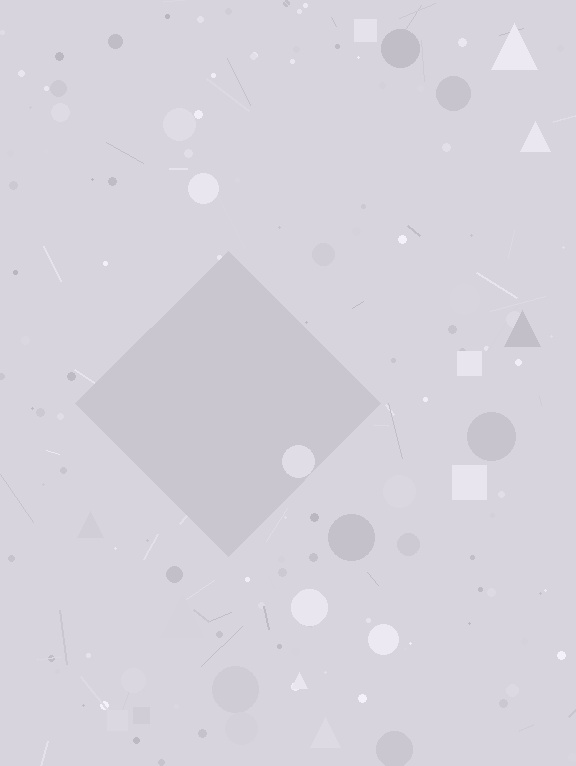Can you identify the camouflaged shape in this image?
The camouflaged shape is a diamond.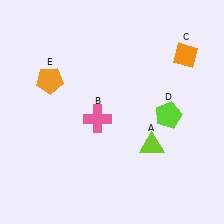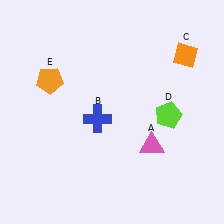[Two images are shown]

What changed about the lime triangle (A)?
In Image 1, A is lime. In Image 2, it changed to pink.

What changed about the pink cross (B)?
In Image 1, B is pink. In Image 2, it changed to blue.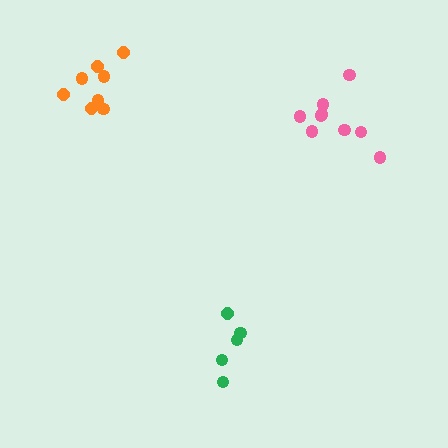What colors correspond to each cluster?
The clusters are colored: orange, pink, green.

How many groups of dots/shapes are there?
There are 3 groups.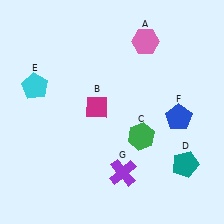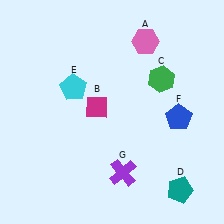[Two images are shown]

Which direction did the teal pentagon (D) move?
The teal pentagon (D) moved down.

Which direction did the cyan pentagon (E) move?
The cyan pentagon (E) moved right.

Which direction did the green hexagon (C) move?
The green hexagon (C) moved up.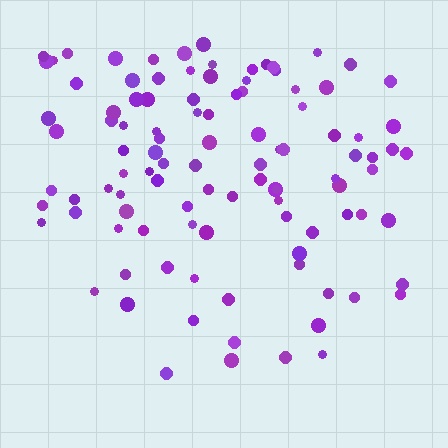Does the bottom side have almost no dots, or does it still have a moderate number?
Still a moderate number, just noticeably fewer than the top.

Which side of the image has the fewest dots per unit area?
The bottom.